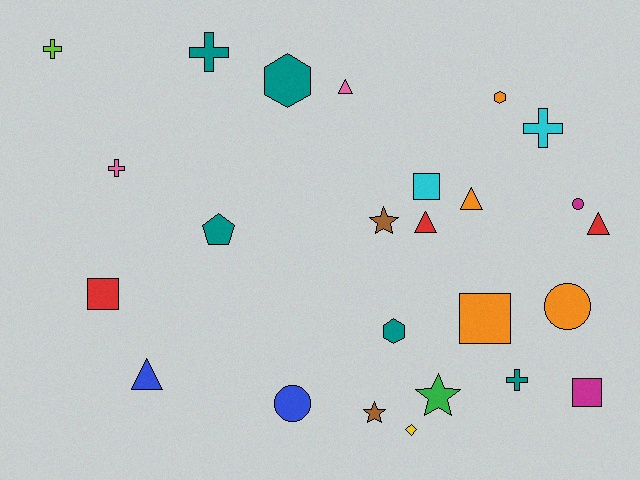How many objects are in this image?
There are 25 objects.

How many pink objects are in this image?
There are 2 pink objects.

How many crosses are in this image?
There are 5 crosses.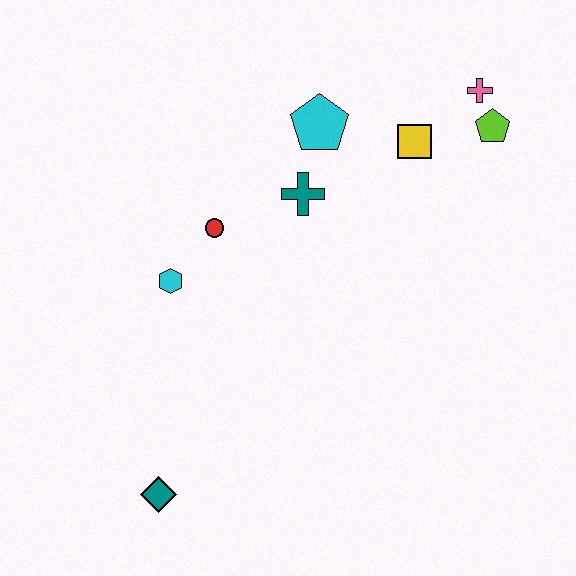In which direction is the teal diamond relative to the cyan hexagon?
The teal diamond is below the cyan hexagon.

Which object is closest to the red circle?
The cyan hexagon is closest to the red circle.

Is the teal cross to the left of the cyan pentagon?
Yes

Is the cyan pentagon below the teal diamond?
No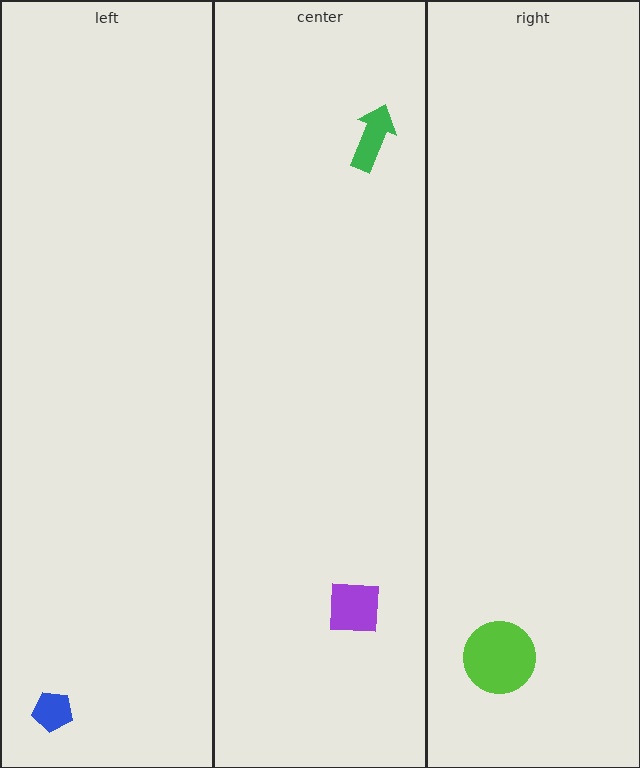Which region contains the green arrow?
The center region.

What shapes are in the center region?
The green arrow, the purple square.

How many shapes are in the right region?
1.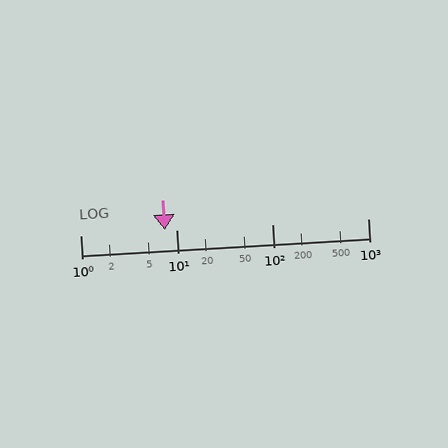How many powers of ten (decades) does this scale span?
The scale spans 3 decades, from 1 to 1000.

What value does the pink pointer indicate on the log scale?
The pointer indicates approximately 7.5.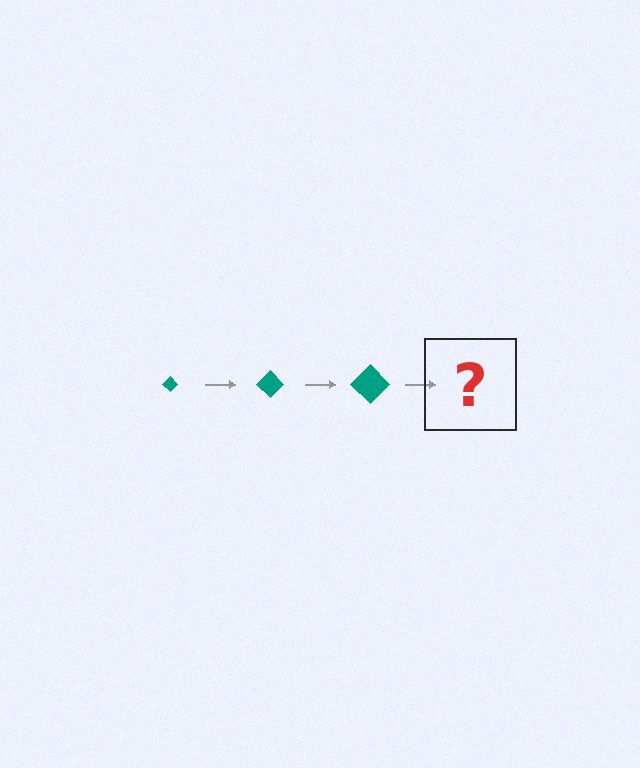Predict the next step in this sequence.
The next step is a teal diamond, larger than the previous one.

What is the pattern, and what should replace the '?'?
The pattern is that the diamond gets progressively larger each step. The '?' should be a teal diamond, larger than the previous one.